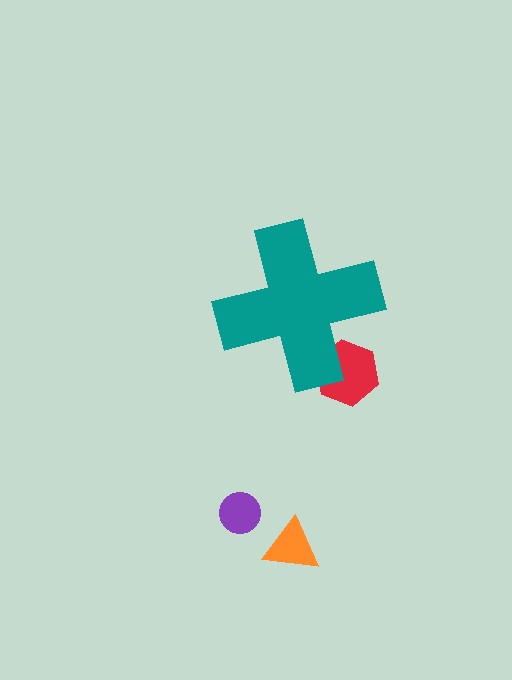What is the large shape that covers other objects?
A teal cross.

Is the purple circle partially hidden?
No, the purple circle is fully visible.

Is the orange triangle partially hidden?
No, the orange triangle is fully visible.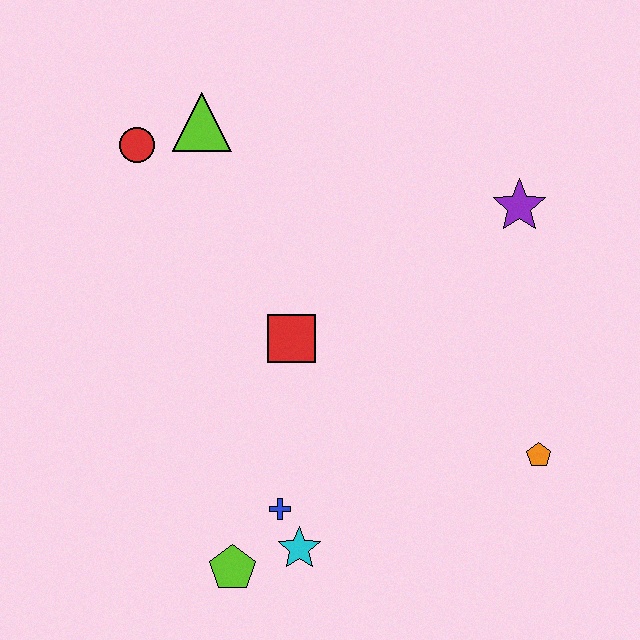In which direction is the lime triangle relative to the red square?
The lime triangle is above the red square.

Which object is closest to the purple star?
The orange pentagon is closest to the purple star.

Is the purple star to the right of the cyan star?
Yes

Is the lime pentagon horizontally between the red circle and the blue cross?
Yes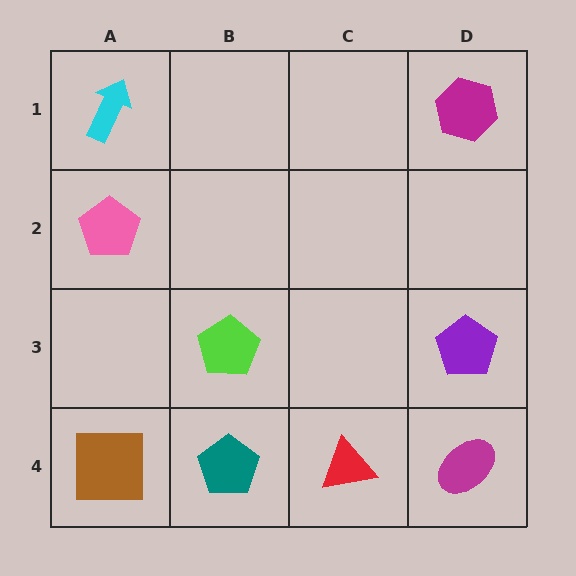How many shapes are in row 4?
4 shapes.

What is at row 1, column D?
A magenta hexagon.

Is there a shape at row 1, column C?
No, that cell is empty.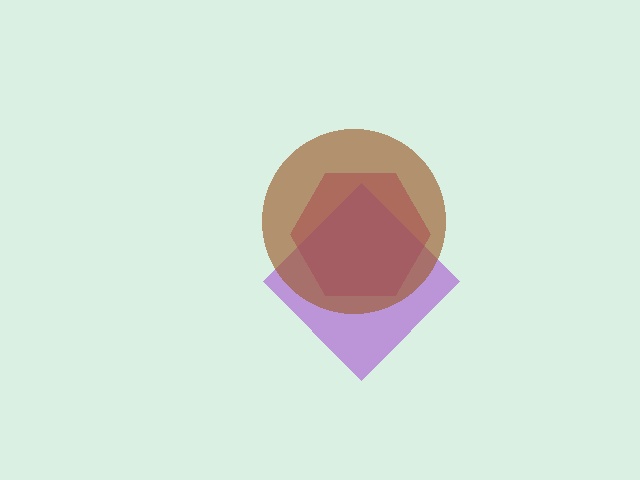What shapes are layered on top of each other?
The layered shapes are: a magenta hexagon, a purple diamond, a brown circle.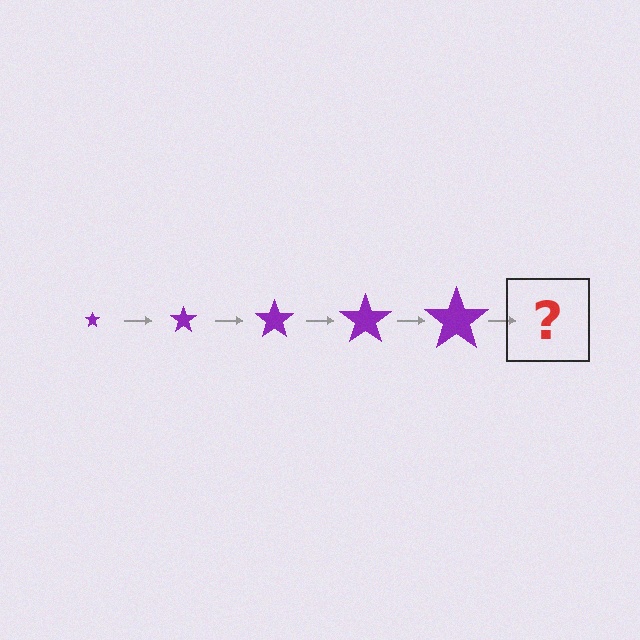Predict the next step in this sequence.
The next step is a purple star, larger than the previous one.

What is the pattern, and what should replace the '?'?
The pattern is that the star gets progressively larger each step. The '?' should be a purple star, larger than the previous one.